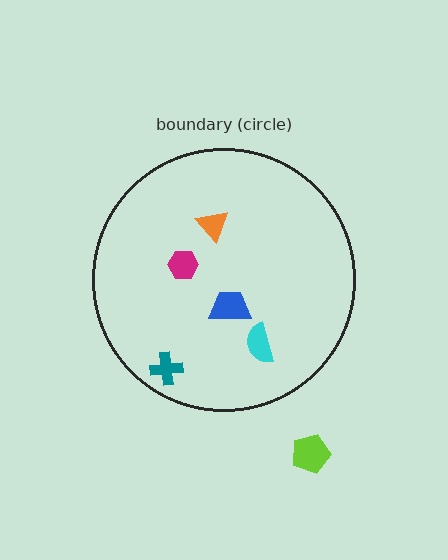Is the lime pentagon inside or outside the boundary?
Outside.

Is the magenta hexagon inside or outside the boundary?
Inside.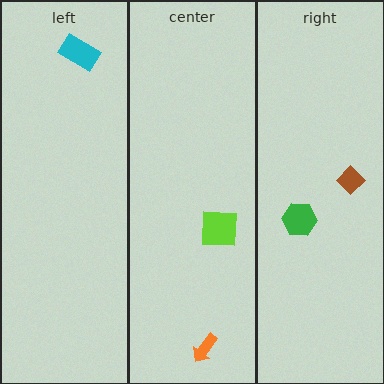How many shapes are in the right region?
2.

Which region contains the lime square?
The center region.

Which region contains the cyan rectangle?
The left region.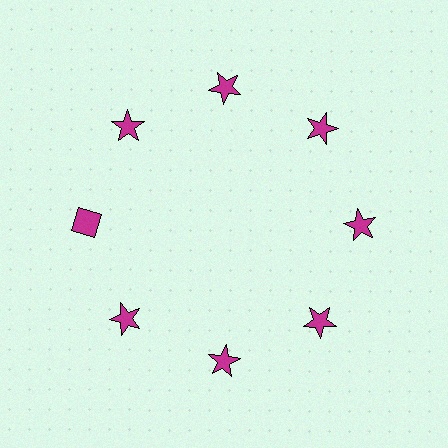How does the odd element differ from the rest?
It has a different shape: diamond instead of star.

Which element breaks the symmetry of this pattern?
The magenta diamond at roughly the 9 o'clock position breaks the symmetry. All other shapes are magenta stars.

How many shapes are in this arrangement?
There are 8 shapes arranged in a ring pattern.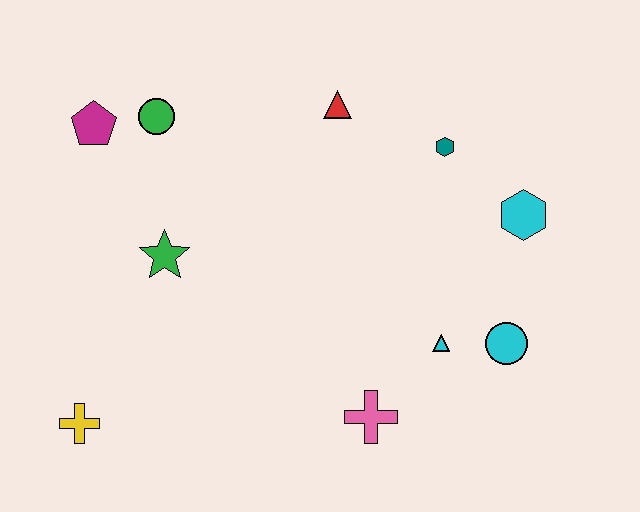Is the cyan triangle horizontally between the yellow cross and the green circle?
No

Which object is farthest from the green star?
The cyan hexagon is farthest from the green star.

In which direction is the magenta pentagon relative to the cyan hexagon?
The magenta pentagon is to the left of the cyan hexagon.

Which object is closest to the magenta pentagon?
The green circle is closest to the magenta pentagon.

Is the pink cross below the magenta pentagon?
Yes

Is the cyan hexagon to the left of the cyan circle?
No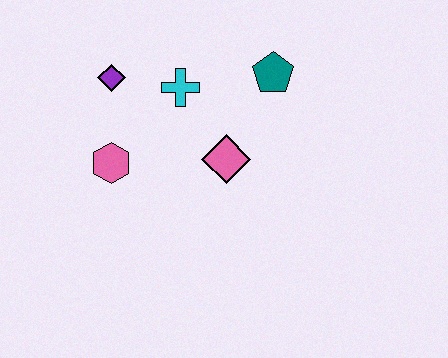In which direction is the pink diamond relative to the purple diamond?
The pink diamond is to the right of the purple diamond.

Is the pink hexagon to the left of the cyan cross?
Yes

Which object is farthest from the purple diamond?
The teal pentagon is farthest from the purple diamond.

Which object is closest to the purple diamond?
The cyan cross is closest to the purple diamond.